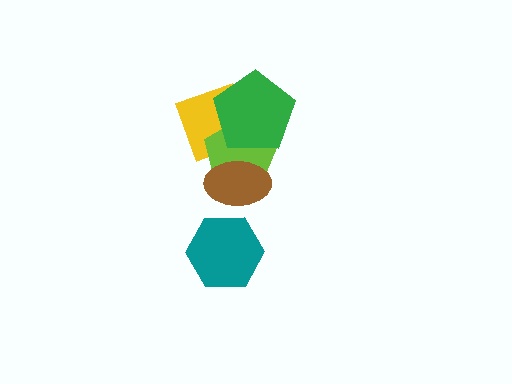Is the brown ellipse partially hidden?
No, no other shape covers it.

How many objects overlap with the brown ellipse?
2 objects overlap with the brown ellipse.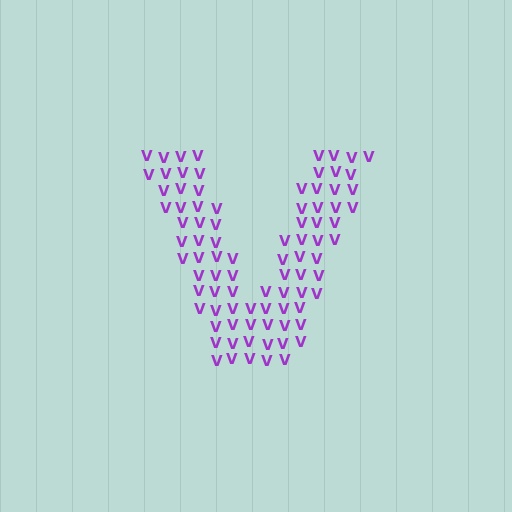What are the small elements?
The small elements are letter V's.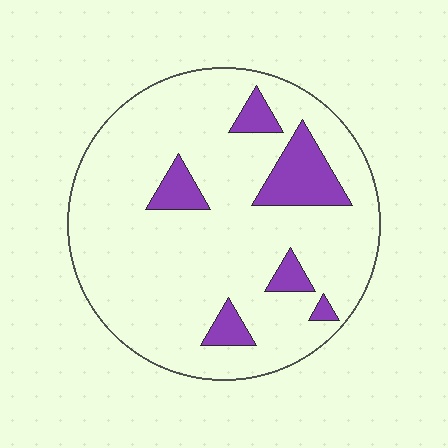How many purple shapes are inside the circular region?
6.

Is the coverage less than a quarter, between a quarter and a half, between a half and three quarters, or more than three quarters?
Less than a quarter.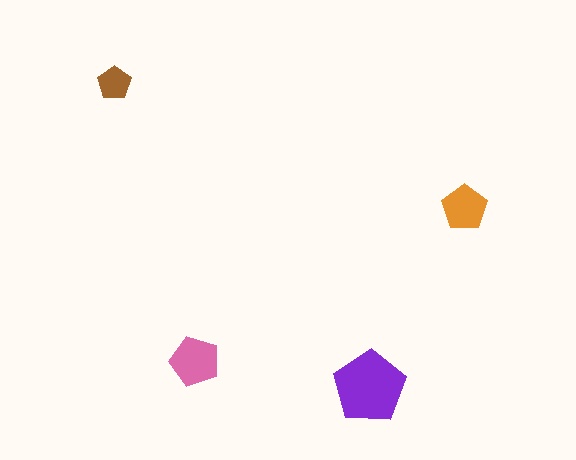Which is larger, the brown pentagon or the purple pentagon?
The purple one.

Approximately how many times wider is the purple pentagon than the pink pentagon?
About 1.5 times wider.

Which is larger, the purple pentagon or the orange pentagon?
The purple one.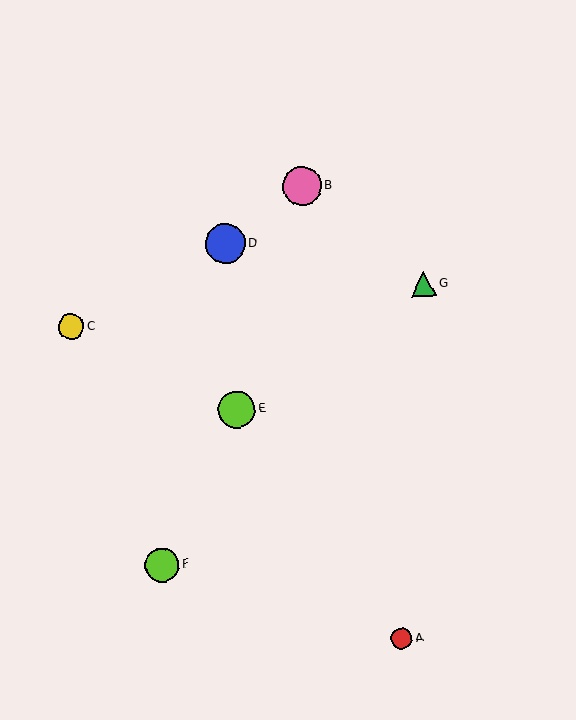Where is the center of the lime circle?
The center of the lime circle is at (236, 409).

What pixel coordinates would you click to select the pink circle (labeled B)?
Click at (302, 186) to select the pink circle B.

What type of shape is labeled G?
Shape G is a green triangle.